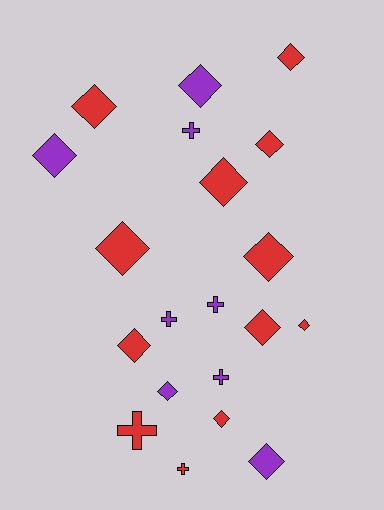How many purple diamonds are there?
There are 4 purple diamonds.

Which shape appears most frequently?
Diamond, with 14 objects.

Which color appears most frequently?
Red, with 12 objects.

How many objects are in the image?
There are 20 objects.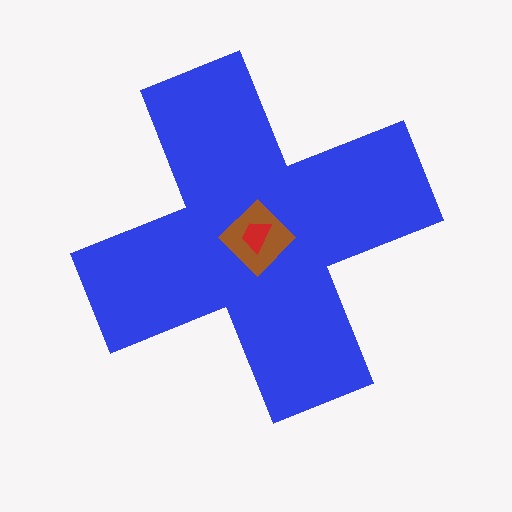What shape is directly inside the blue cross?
The brown diamond.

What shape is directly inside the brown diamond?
The red trapezoid.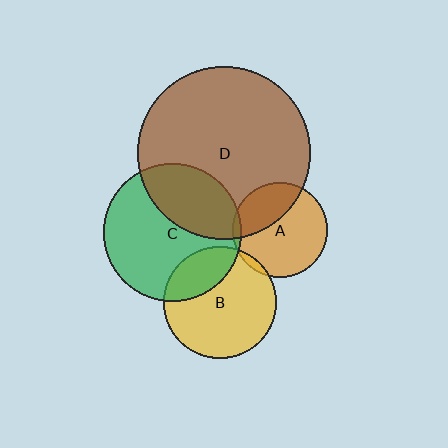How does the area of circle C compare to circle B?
Approximately 1.5 times.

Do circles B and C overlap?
Yes.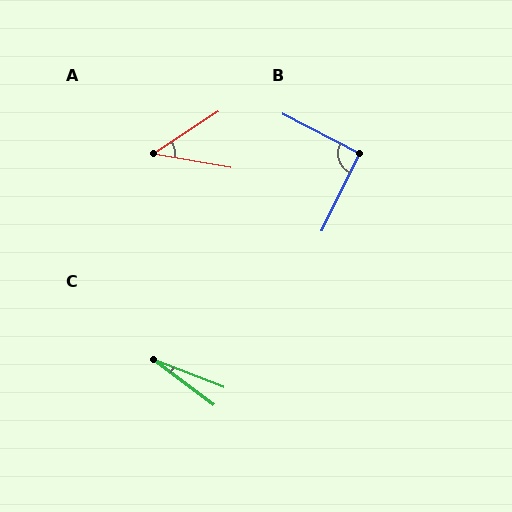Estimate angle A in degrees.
Approximately 43 degrees.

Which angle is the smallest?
C, at approximately 16 degrees.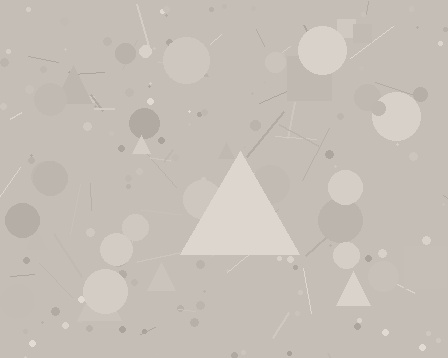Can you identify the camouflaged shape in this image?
The camouflaged shape is a triangle.